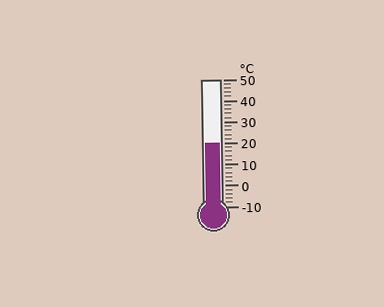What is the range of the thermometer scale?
The thermometer scale ranges from -10°C to 50°C.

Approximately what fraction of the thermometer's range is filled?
The thermometer is filled to approximately 50% of its range.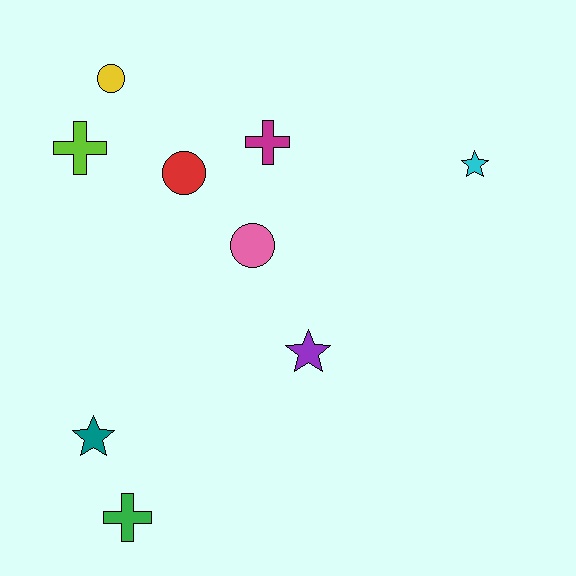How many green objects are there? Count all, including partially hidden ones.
There is 1 green object.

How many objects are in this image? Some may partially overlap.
There are 9 objects.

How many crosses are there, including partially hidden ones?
There are 3 crosses.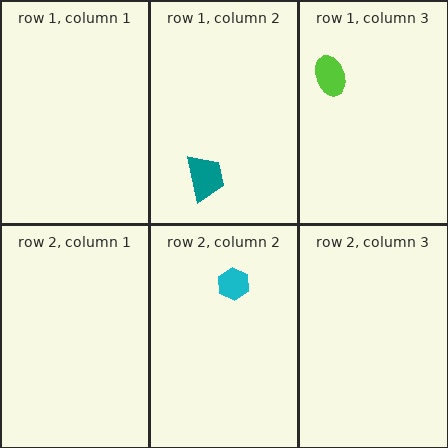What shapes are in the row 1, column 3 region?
The lime ellipse.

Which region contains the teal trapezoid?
The row 1, column 2 region.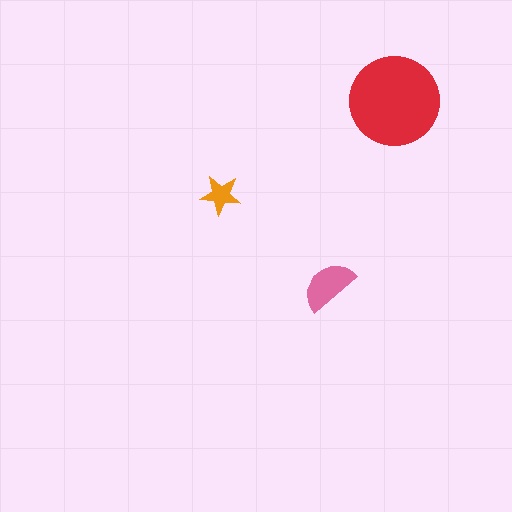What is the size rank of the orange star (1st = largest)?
3rd.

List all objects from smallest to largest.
The orange star, the pink semicircle, the red circle.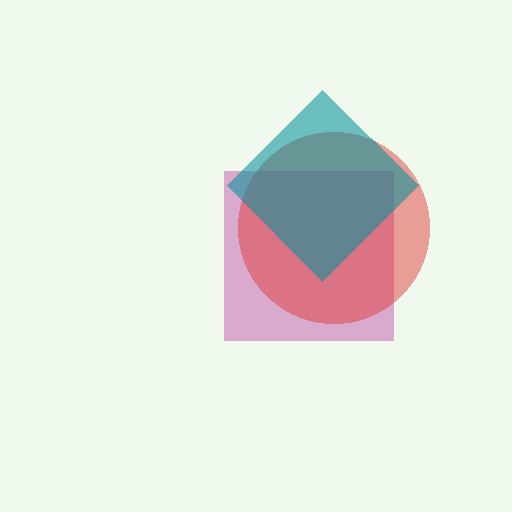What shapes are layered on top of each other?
The layered shapes are: a magenta square, a red circle, a teal diamond.